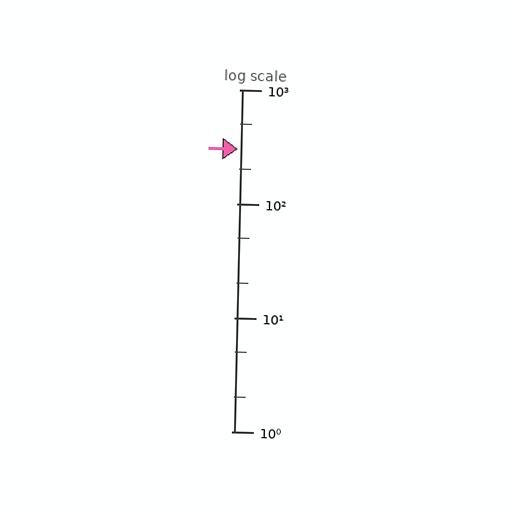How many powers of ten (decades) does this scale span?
The scale spans 3 decades, from 1 to 1000.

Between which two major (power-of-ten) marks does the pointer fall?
The pointer is between 100 and 1000.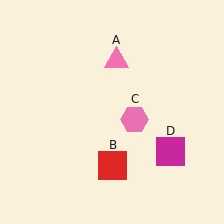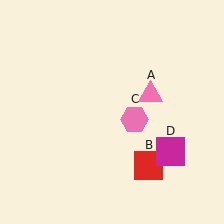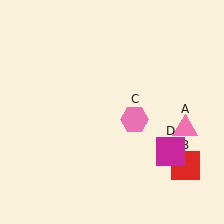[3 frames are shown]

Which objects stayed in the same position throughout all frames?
Pink hexagon (object C) and magenta square (object D) remained stationary.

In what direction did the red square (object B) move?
The red square (object B) moved right.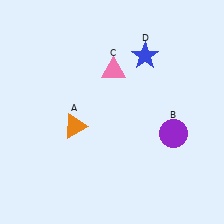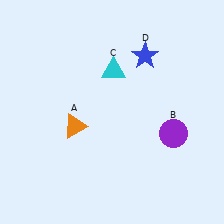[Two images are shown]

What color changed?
The triangle (C) changed from pink in Image 1 to cyan in Image 2.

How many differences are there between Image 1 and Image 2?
There is 1 difference between the two images.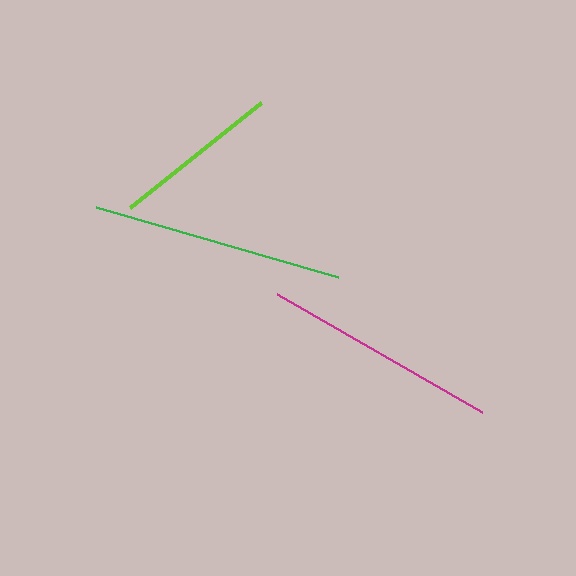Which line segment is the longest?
The green line is the longest at approximately 251 pixels.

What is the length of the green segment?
The green segment is approximately 251 pixels long.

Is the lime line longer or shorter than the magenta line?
The magenta line is longer than the lime line.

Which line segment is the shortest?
The lime line is the shortest at approximately 168 pixels.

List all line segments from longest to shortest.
From longest to shortest: green, magenta, lime.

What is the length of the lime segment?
The lime segment is approximately 168 pixels long.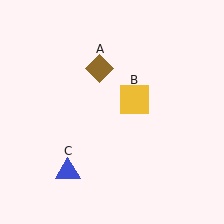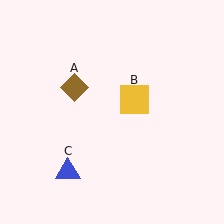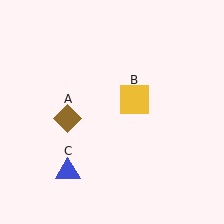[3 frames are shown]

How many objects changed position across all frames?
1 object changed position: brown diamond (object A).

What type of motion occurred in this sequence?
The brown diamond (object A) rotated counterclockwise around the center of the scene.